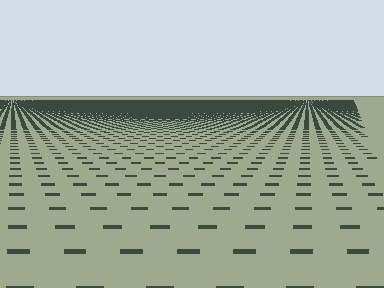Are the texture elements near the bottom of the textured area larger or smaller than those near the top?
Larger. Near the bottom, elements are closer to the viewer and appear at a bigger on-screen size.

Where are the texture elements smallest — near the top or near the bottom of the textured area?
Near the top.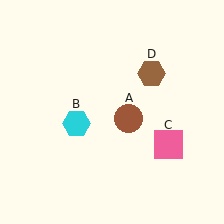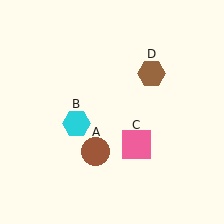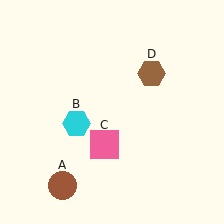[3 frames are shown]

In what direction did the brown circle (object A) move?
The brown circle (object A) moved down and to the left.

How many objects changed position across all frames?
2 objects changed position: brown circle (object A), pink square (object C).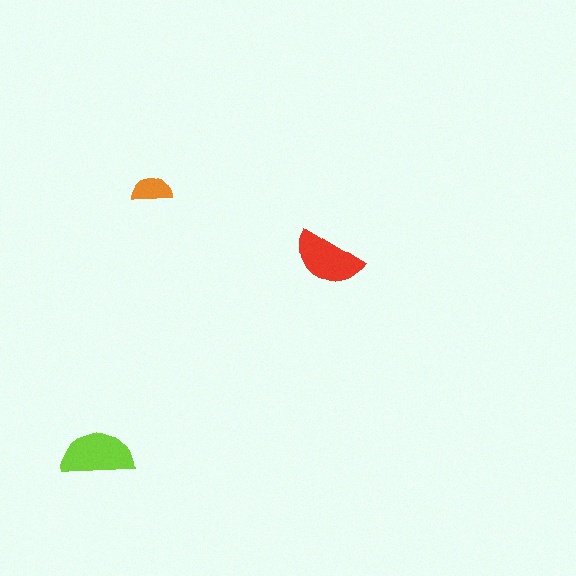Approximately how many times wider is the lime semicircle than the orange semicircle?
About 2 times wider.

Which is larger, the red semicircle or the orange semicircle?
The red one.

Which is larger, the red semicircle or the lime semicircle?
The lime one.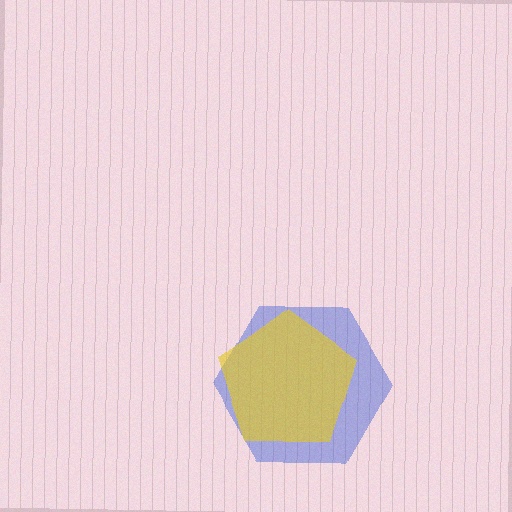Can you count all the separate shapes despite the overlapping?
Yes, there are 2 separate shapes.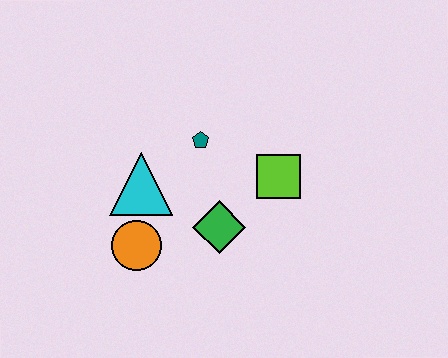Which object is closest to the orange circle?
The cyan triangle is closest to the orange circle.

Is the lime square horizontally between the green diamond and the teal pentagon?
No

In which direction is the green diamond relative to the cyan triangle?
The green diamond is to the right of the cyan triangle.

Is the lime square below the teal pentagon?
Yes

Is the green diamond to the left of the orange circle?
No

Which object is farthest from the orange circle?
The lime square is farthest from the orange circle.